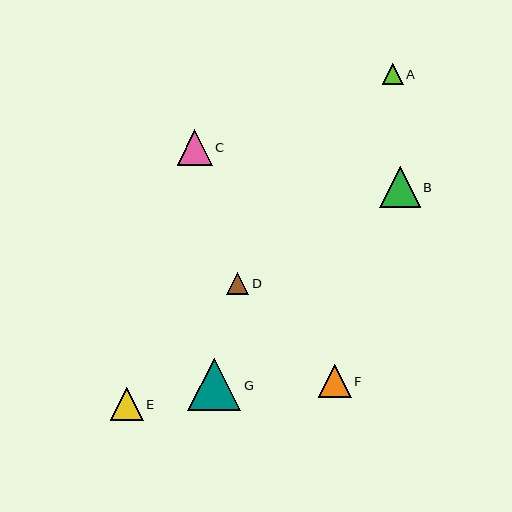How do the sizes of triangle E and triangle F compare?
Triangle E and triangle F are approximately the same size.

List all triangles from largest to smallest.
From largest to smallest: G, B, C, E, F, D, A.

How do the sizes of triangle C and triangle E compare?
Triangle C and triangle E are approximately the same size.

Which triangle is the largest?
Triangle G is the largest with a size of approximately 53 pixels.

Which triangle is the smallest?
Triangle A is the smallest with a size of approximately 21 pixels.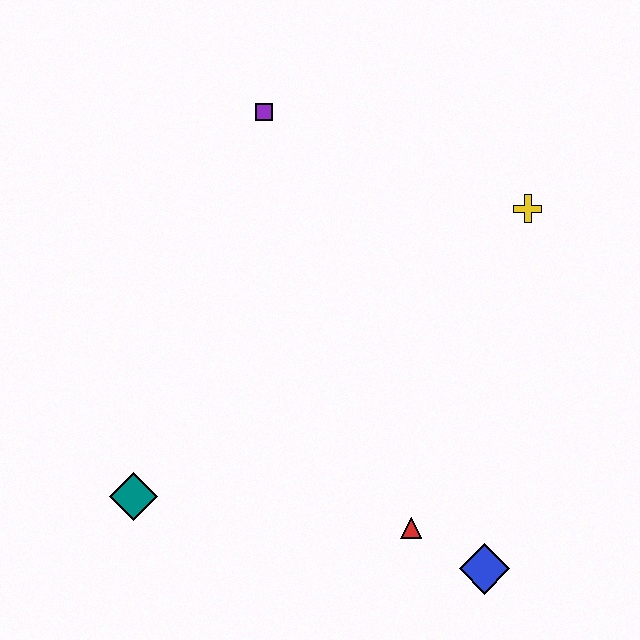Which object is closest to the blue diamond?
The red triangle is closest to the blue diamond.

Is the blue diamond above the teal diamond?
No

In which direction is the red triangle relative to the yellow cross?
The red triangle is below the yellow cross.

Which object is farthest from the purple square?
The blue diamond is farthest from the purple square.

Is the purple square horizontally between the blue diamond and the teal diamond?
Yes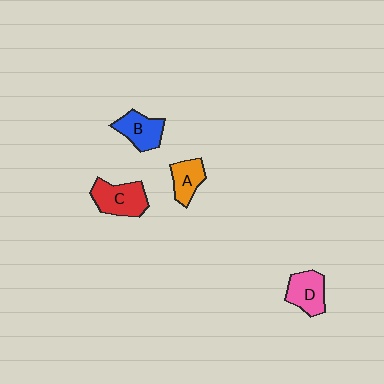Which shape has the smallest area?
Shape A (orange).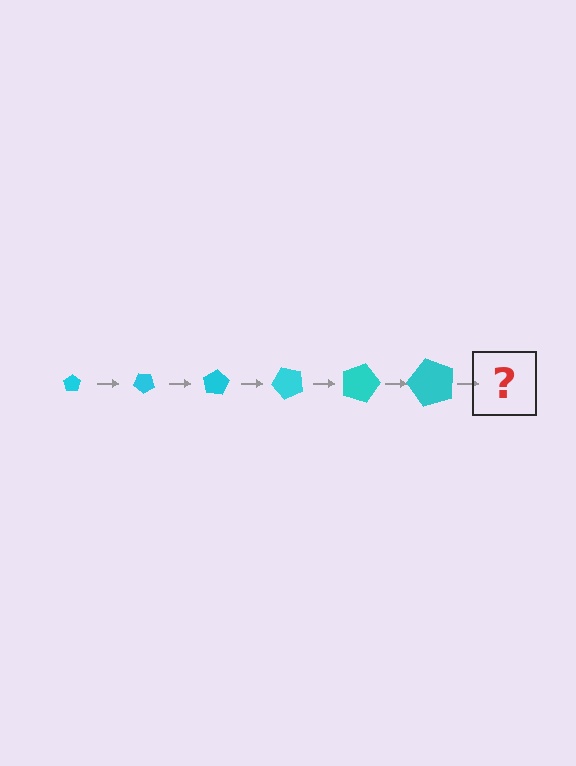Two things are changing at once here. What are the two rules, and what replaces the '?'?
The two rules are that the pentagon grows larger each step and it rotates 40 degrees each step. The '?' should be a pentagon, larger than the previous one and rotated 240 degrees from the start.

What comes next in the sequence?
The next element should be a pentagon, larger than the previous one and rotated 240 degrees from the start.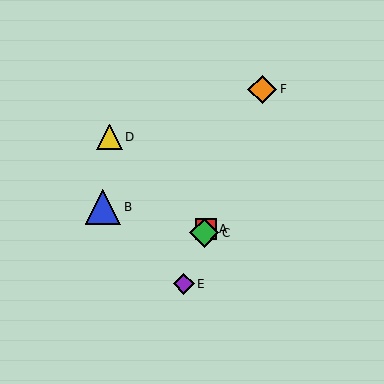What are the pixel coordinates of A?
Object A is at (206, 229).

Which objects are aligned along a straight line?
Objects A, C, E, F are aligned along a straight line.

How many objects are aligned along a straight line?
4 objects (A, C, E, F) are aligned along a straight line.